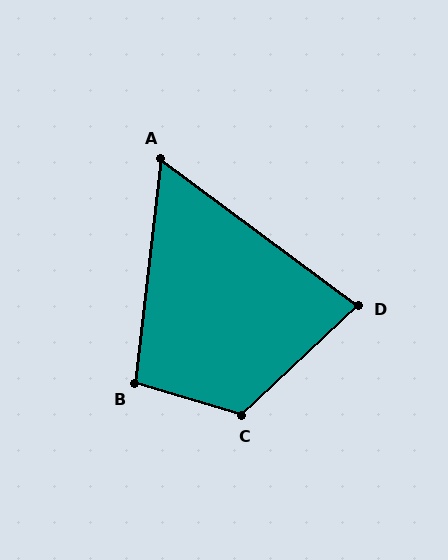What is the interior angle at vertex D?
Approximately 80 degrees (acute).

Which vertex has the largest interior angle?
C, at approximately 120 degrees.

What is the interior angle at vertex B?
Approximately 100 degrees (obtuse).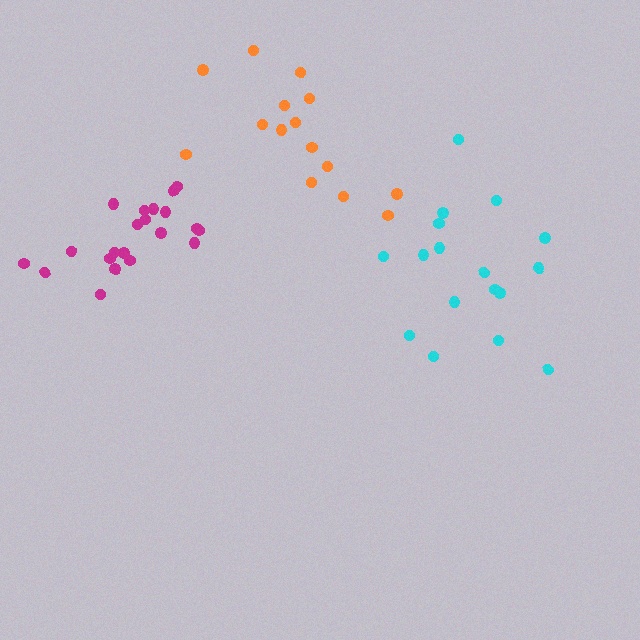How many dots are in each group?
Group 1: 17 dots, Group 2: 21 dots, Group 3: 15 dots (53 total).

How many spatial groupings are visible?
There are 3 spatial groupings.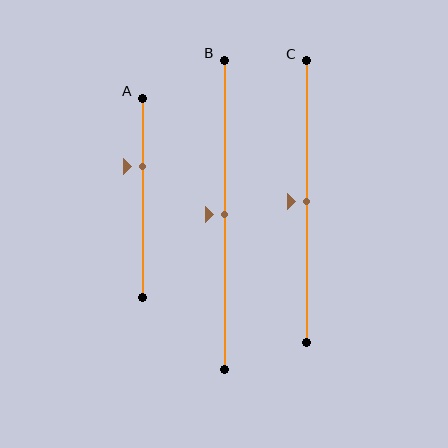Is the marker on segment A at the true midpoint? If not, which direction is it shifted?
No, the marker on segment A is shifted upward by about 16% of the segment length.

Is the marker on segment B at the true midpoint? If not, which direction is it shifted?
Yes, the marker on segment B is at the true midpoint.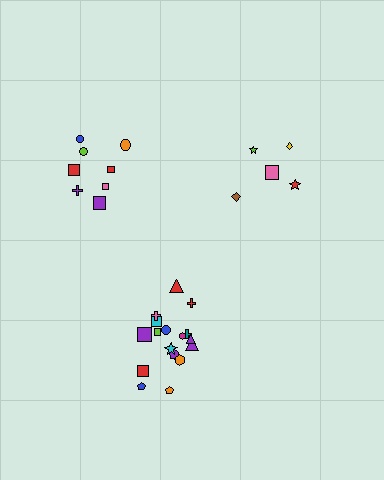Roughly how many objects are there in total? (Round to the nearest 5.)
Roughly 30 objects in total.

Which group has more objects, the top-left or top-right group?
The top-left group.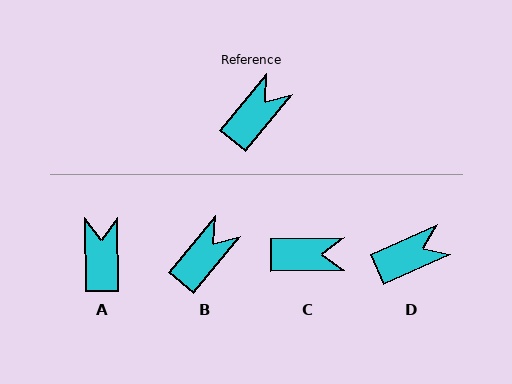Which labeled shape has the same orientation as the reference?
B.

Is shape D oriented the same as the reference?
No, it is off by about 27 degrees.